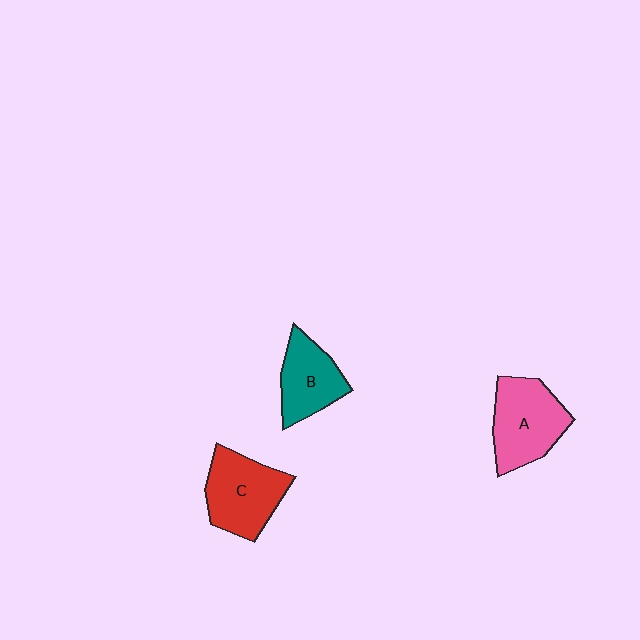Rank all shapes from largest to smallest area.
From largest to smallest: A (pink), C (red), B (teal).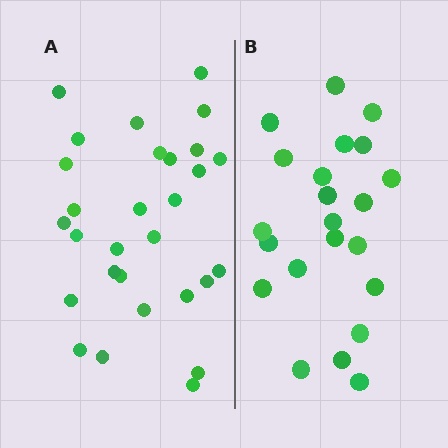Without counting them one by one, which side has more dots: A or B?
Region A (the left region) has more dots.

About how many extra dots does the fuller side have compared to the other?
Region A has roughly 8 or so more dots than region B.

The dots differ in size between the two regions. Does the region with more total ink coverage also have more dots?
No. Region B has more total ink coverage because its dots are larger, but region A actually contains more individual dots. Total area can be misleading — the number of items is what matters here.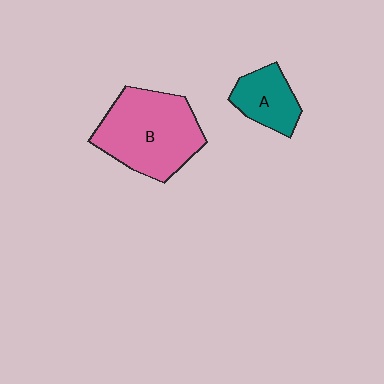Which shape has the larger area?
Shape B (pink).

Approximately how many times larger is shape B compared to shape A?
Approximately 2.2 times.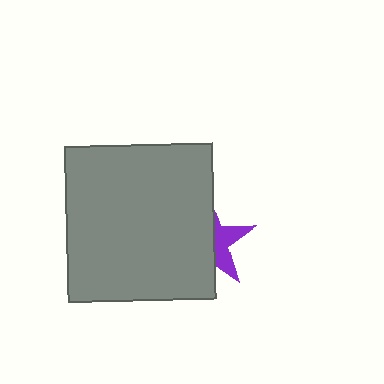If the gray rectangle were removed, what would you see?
You would see the complete purple star.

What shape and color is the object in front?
The object in front is a gray rectangle.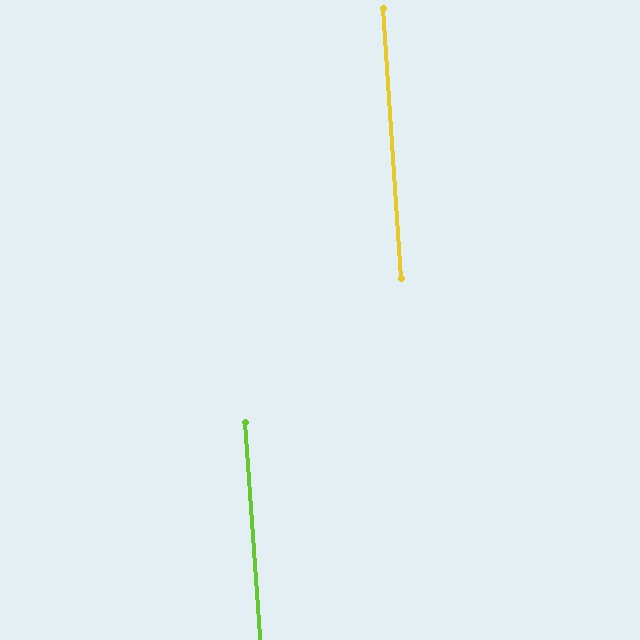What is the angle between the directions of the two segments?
Approximately 0 degrees.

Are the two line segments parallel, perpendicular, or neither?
Parallel — their directions differ by only 0.5°.